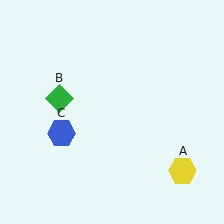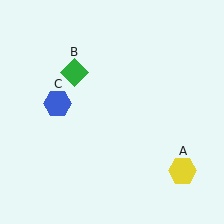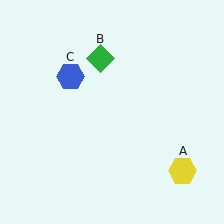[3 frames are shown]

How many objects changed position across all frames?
2 objects changed position: green diamond (object B), blue hexagon (object C).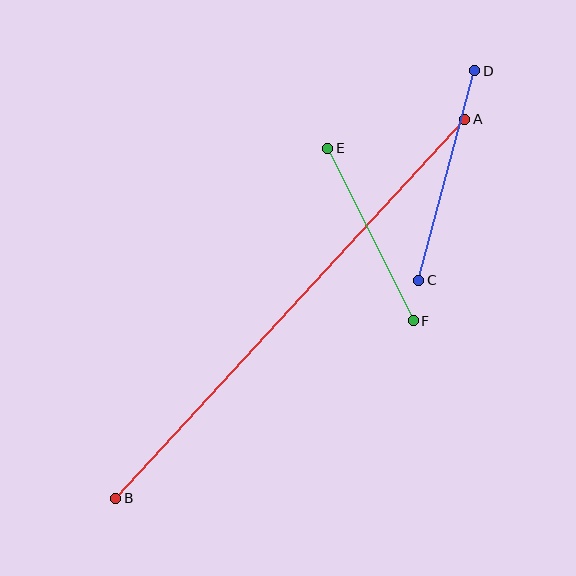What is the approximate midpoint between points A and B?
The midpoint is at approximately (290, 309) pixels.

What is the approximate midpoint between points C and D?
The midpoint is at approximately (447, 176) pixels.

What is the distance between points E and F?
The distance is approximately 192 pixels.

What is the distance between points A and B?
The distance is approximately 515 pixels.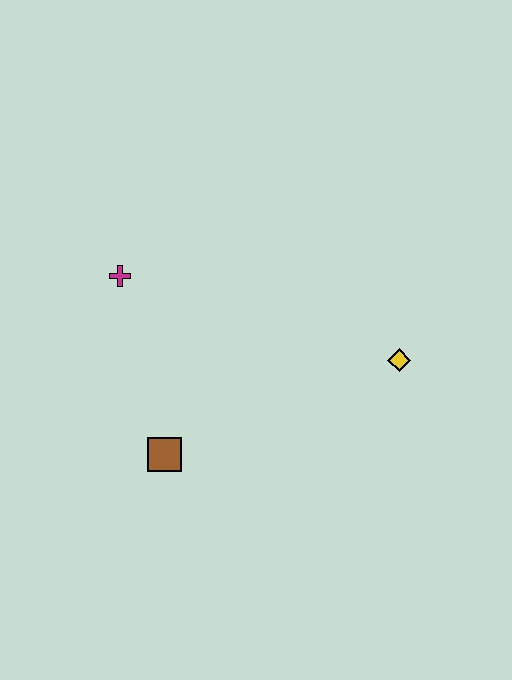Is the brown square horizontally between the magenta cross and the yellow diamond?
Yes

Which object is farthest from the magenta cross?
The yellow diamond is farthest from the magenta cross.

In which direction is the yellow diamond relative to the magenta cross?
The yellow diamond is to the right of the magenta cross.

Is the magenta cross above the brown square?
Yes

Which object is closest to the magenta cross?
The brown square is closest to the magenta cross.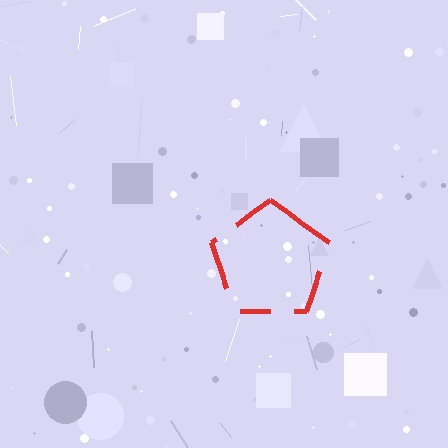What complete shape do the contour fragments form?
The contour fragments form a pentagon.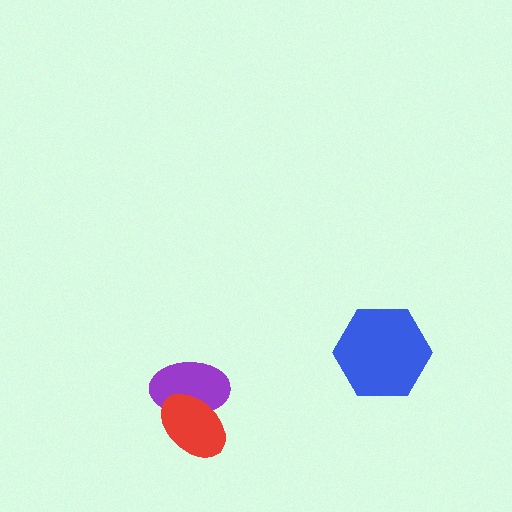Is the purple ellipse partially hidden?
Yes, it is partially covered by another shape.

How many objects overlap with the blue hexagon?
0 objects overlap with the blue hexagon.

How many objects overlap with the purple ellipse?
1 object overlaps with the purple ellipse.